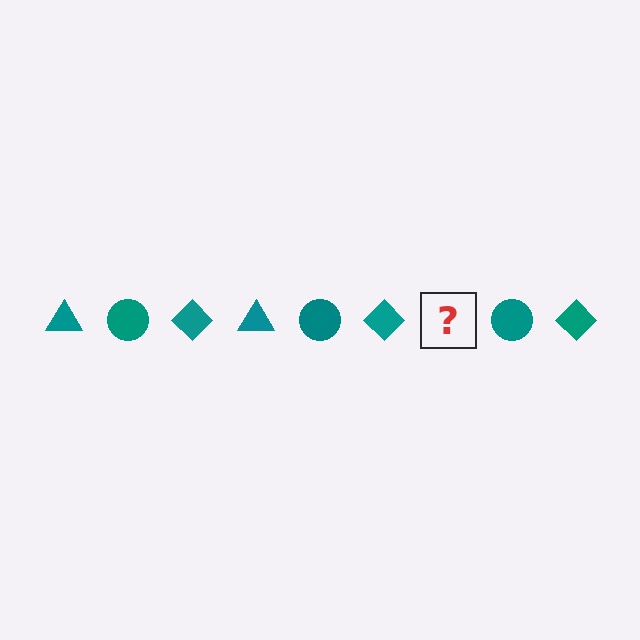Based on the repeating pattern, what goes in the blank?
The blank should be a teal triangle.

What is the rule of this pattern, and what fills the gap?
The rule is that the pattern cycles through triangle, circle, diamond shapes in teal. The gap should be filled with a teal triangle.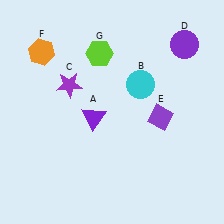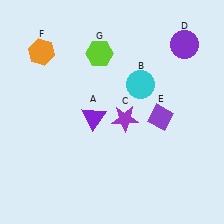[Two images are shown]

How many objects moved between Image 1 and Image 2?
1 object moved between the two images.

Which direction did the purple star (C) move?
The purple star (C) moved right.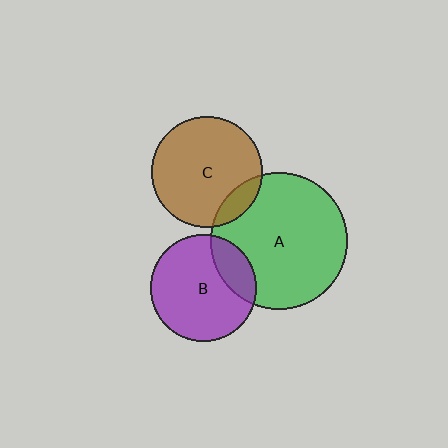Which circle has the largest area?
Circle A (green).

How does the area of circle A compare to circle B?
Approximately 1.7 times.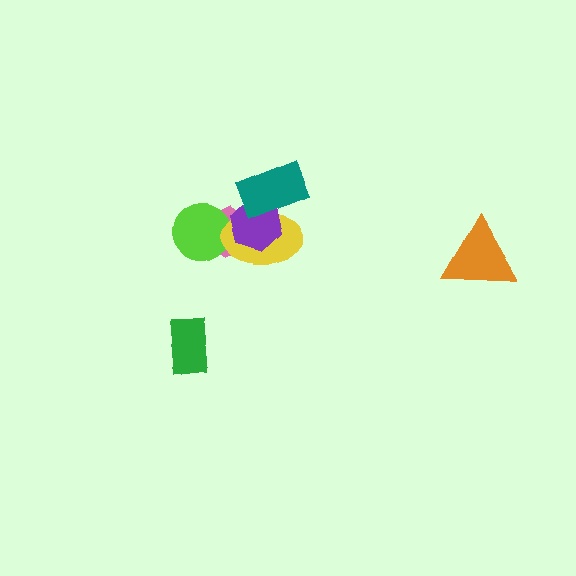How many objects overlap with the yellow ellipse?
4 objects overlap with the yellow ellipse.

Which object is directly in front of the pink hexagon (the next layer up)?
The lime circle is directly in front of the pink hexagon.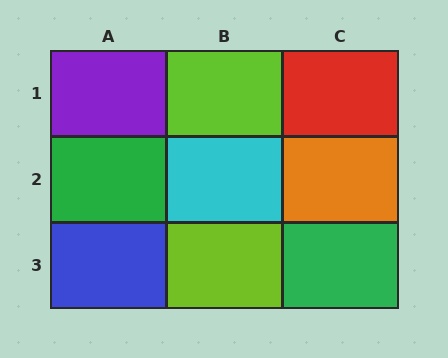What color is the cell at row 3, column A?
Blue.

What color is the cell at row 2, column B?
Cyan.